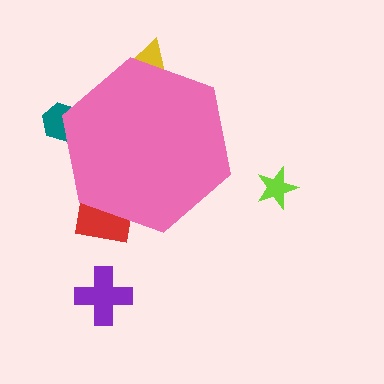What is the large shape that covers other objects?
A pink hexagon.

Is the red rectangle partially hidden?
Yes, the red rectangle is partially hidden behind the pink hexagon.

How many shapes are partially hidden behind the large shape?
3 shapes are partially hidden.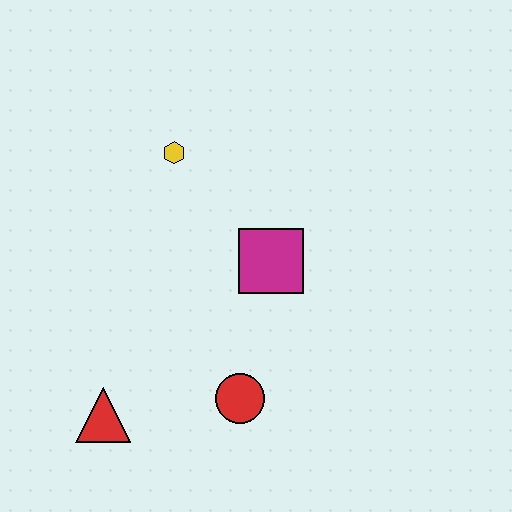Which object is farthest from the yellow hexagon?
The red triangle is farthest from the yellow hexagon.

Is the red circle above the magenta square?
No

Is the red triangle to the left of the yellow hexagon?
Yes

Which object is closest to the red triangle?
The red circle is closest to the red triangle.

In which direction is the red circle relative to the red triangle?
The red circle is to the right of the red triangle.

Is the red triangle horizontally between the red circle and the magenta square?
No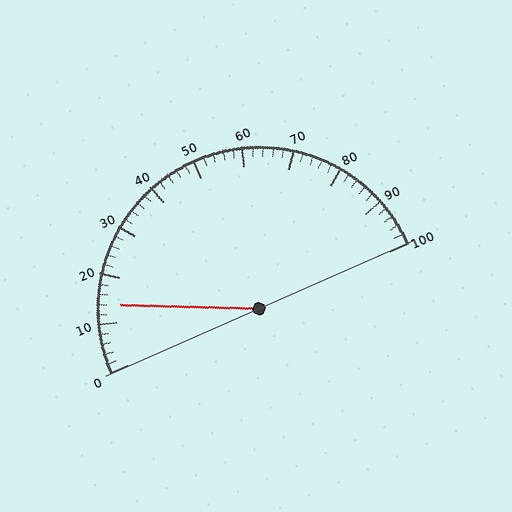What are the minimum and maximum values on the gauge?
The gauge ranges from 0 to 100.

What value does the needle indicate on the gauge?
The needle indicates approximately 14.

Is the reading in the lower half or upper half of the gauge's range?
The reading is in the lower half of the range (0 to 100).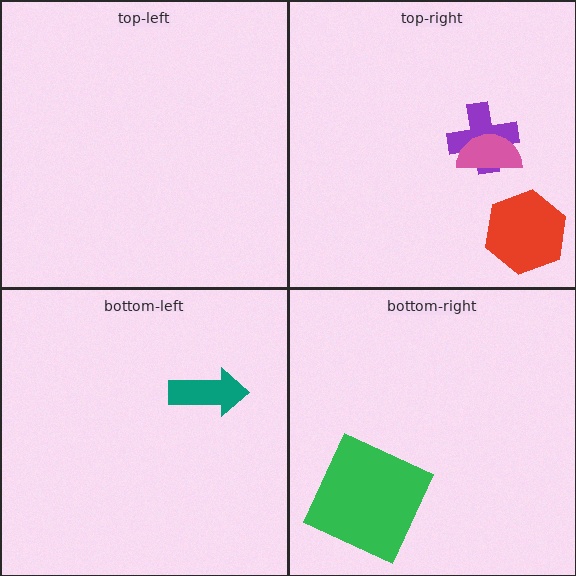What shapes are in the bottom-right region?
The green square.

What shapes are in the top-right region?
The red hexagon, the purple cross, the pink semicircle.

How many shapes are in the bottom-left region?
1.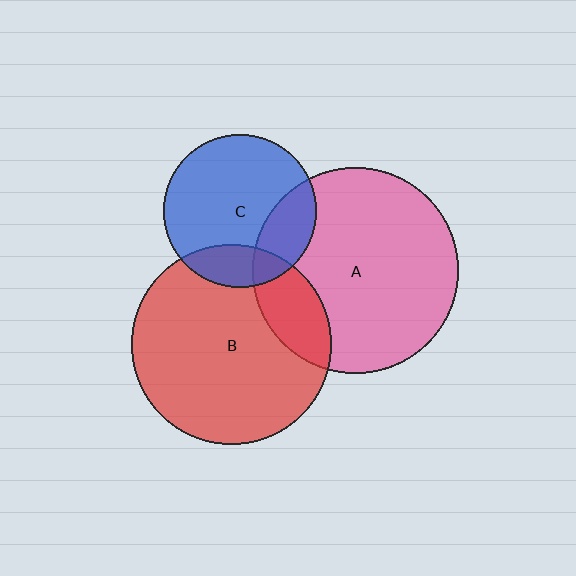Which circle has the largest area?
Circle A (pink).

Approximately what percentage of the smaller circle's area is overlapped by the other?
Approximately 20%.